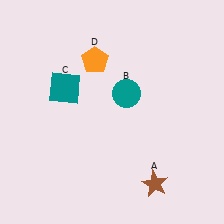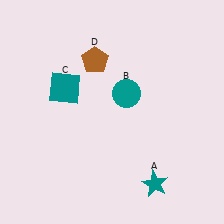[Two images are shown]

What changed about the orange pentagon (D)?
In Image 1, D is orange. In Image 2, it changed to brown.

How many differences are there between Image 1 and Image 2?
There are 2 differences between the two images.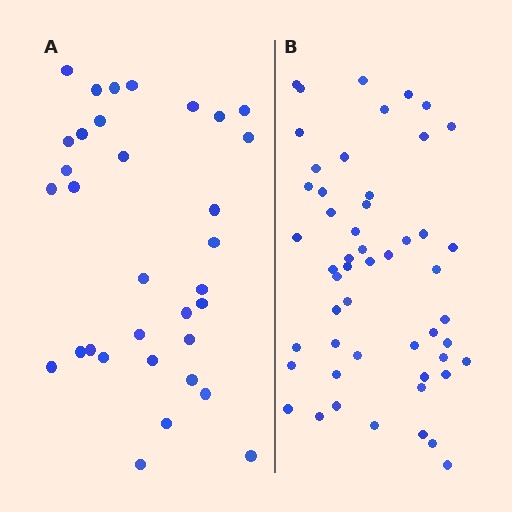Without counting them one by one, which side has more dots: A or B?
Region B (the right region) has more dots.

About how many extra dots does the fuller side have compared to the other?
Region B has approximately 20 more dots than region A.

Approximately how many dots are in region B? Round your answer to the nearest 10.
About 50 dots. (The exact count is 52, which rounds to 50.)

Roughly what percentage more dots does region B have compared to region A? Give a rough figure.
About 60% more.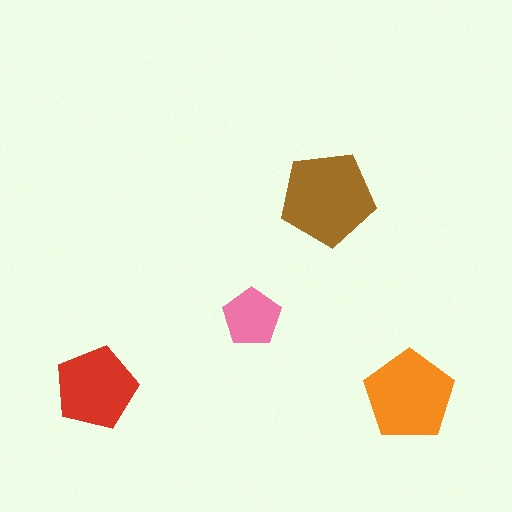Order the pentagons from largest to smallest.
the brown one, the orange one, the red one, the pink one.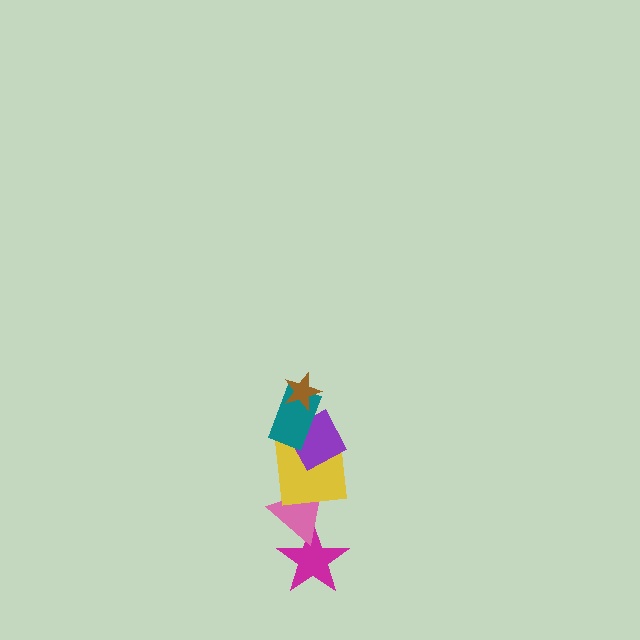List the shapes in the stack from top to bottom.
From top to bottom: the brown star, the teal rectangle, the purple diamond, the yellow square, the pink triangle, the magenta star.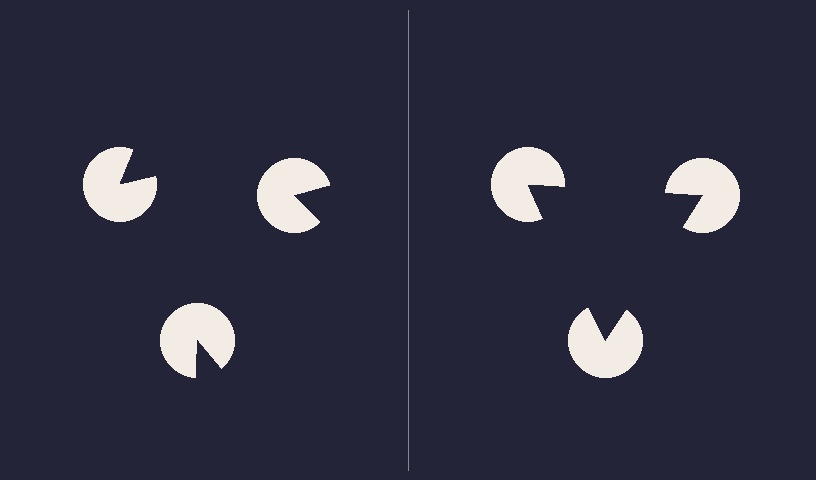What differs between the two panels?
The pac-man discs are positioned identically on both sides; only the wedge orientations differ. On the right they align to a triangle; on the left they are misaligned.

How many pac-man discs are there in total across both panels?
6 — 3 on each side.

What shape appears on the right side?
An illusory triangle.